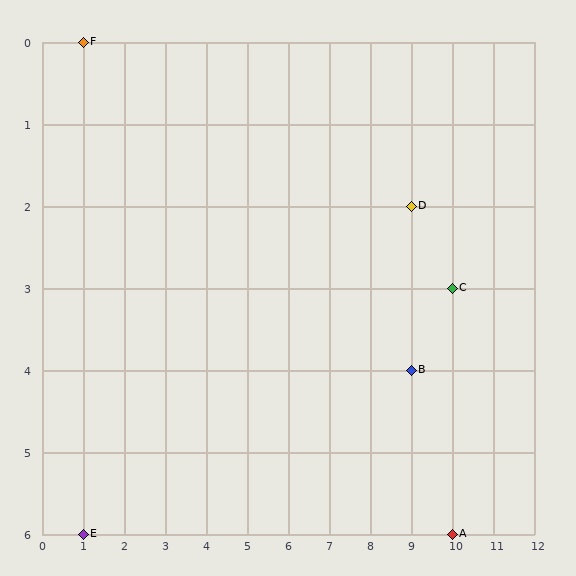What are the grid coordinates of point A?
Point A is at grid coordinates (10, 6).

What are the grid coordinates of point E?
Point E is at grid coordinates (1, 6).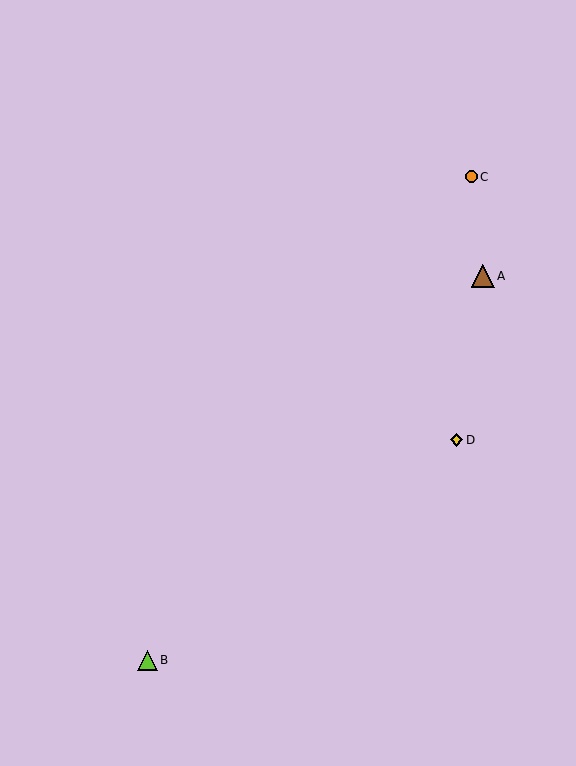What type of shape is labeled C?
Shape C is an orange circle.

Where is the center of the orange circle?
The center of the orange circle is at (471, 177).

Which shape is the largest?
The brown triangle (labeled A) is the largest.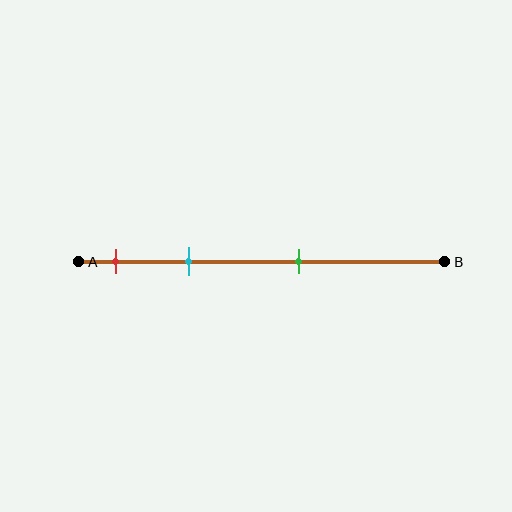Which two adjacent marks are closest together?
The red and cyan marks are the closest adjacent pair.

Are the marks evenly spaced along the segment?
No, the marks are not evenly spaced.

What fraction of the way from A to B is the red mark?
The red mark is approximately 10% (0.1) of the way from A to B.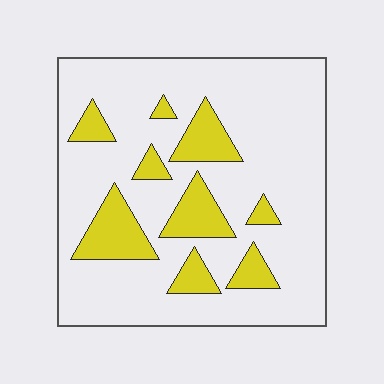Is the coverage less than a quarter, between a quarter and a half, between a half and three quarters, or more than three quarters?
Less than a quarter.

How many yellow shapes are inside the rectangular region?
9.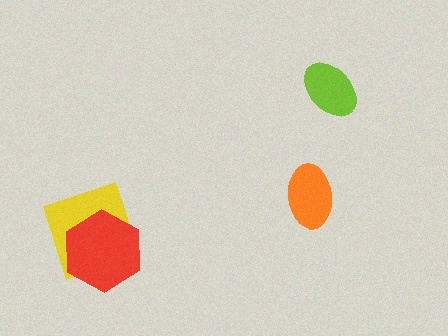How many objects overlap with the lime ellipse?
0 objects overlap with the lime ellipse.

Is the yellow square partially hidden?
Yes, it is partially covered by another shape.